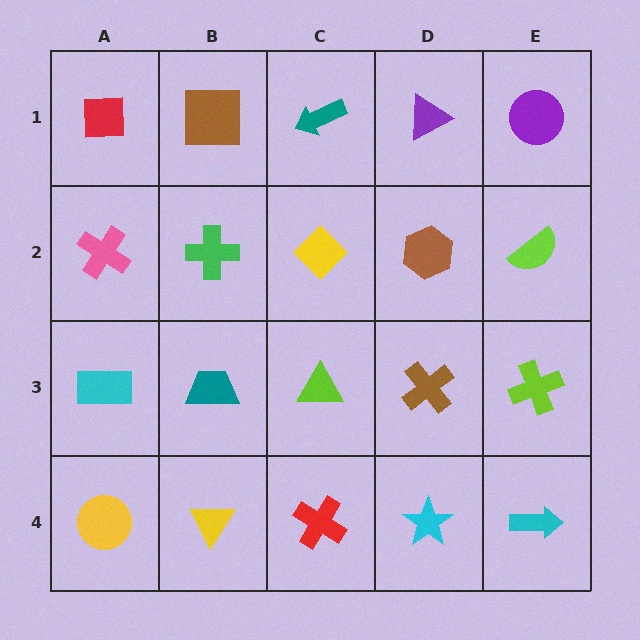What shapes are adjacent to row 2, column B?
A brown square (row 1, column B), a teal trapezoid (row 3, column B), a pink cross (row 2, column A), a yellow diamond (row 2, column C).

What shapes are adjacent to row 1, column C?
A yellow diamond (row 2, column C), a brown square (row 1, column B), a purple triangle (row 1, column D).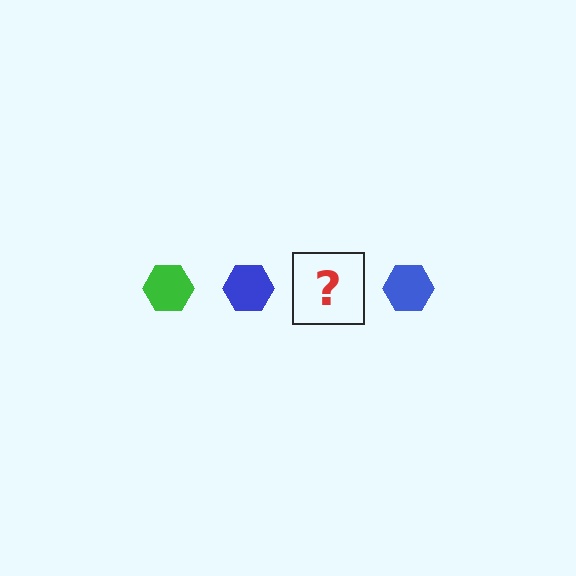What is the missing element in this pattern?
The missing element is a green hexagon.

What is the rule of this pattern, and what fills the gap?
The rule is that the pattern cycles through green, blue hexagons. The gap should be filled with a green hexagon.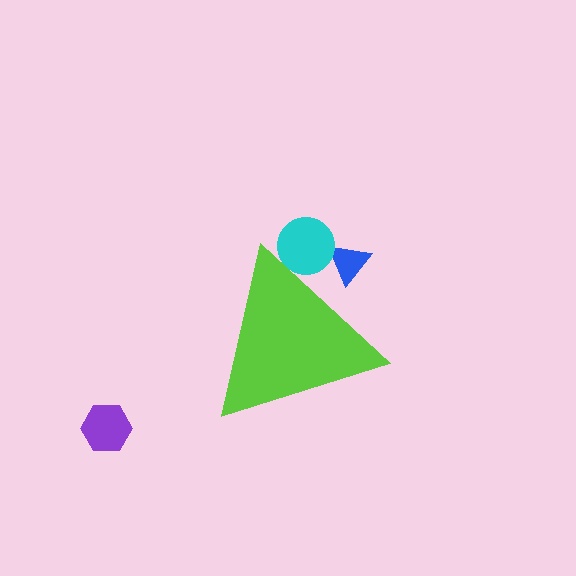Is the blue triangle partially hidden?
Yes, the blue triangle is partially hidden behind the lime triangle.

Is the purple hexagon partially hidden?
No, the purple hexagon is fully visible.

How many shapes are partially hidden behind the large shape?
2 shapes are partially hidden.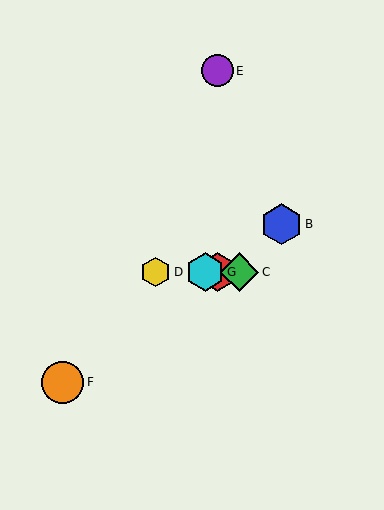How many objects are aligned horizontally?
4 objects (A, C, D, G) are aligned horizontally.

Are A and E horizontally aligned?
No, A is at y≈272 and E is at y≈71.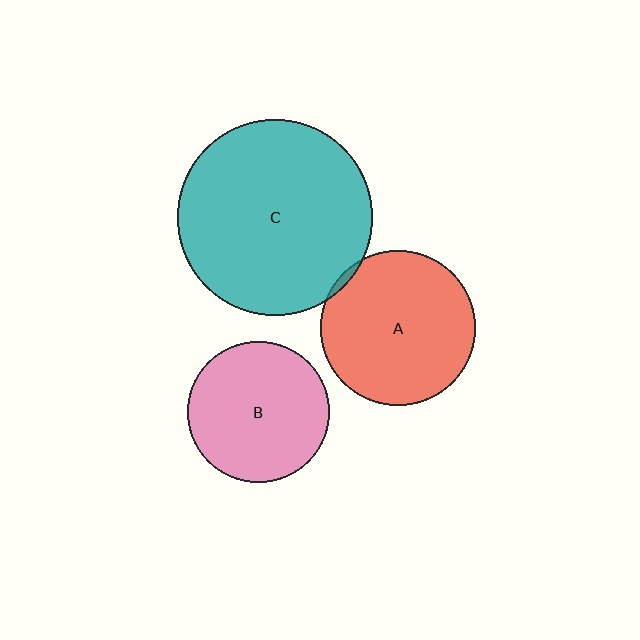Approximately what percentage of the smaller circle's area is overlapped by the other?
Approximately 5%.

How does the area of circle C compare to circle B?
Approximately 1.9 times.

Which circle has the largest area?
Circle C (teal).